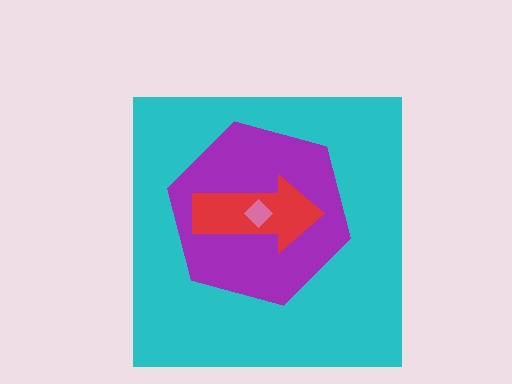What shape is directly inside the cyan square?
The purple hexagon.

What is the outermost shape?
The cyan square.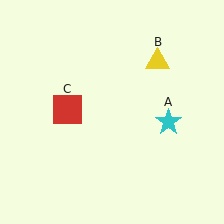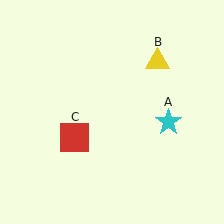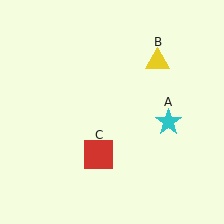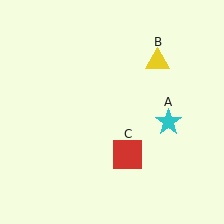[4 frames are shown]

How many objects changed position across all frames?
1 object changed position: red square (object C).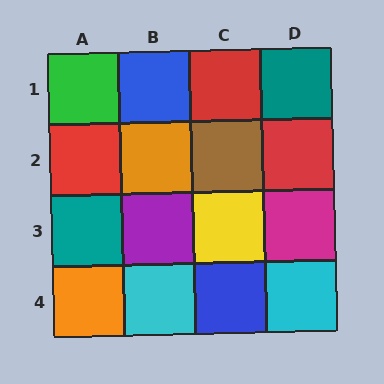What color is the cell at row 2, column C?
Brown.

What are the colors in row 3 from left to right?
Teal, purple, yellow, magenta.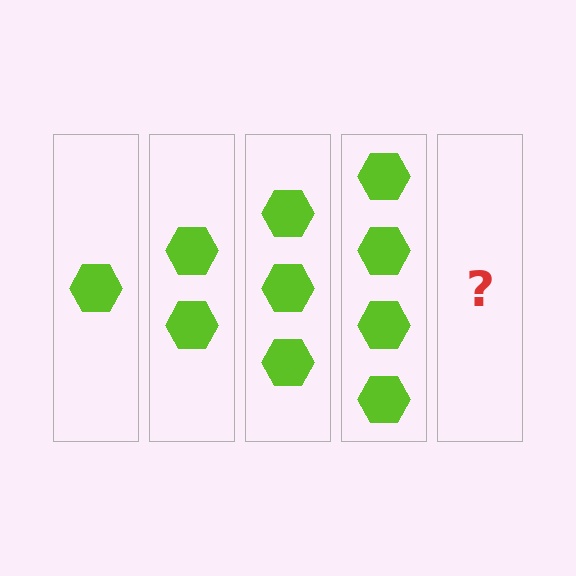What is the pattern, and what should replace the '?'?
The pattern is that each step adds one more hexagon. The '?' should be 5 hexagons.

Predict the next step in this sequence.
The next step is 5 hexagons.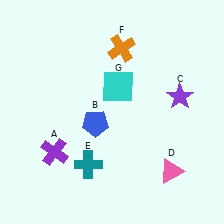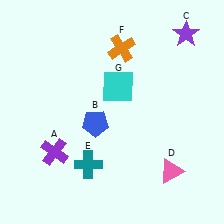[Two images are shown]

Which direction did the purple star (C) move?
The purple star (C) moved up.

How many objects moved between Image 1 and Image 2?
1 object moved between the two images.